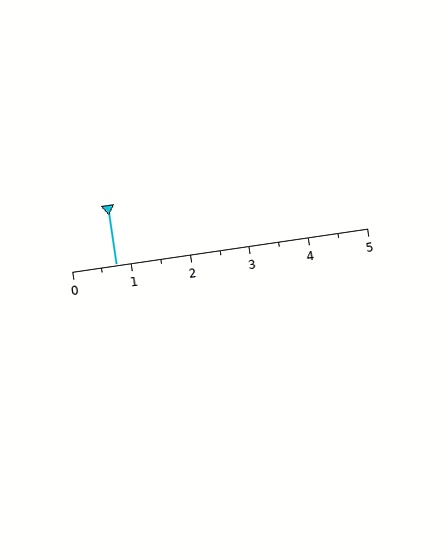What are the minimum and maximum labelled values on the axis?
The axis runs from 0 to 5.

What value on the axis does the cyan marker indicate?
The marker indicates approximately 0.8.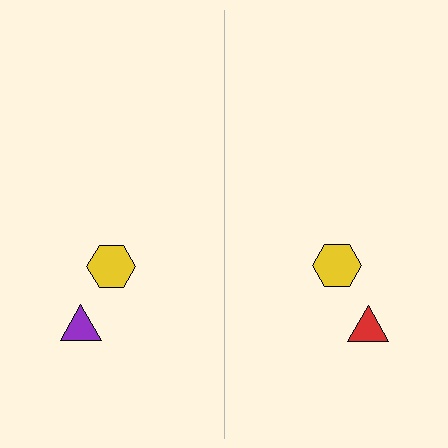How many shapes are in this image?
There are 4 shapes in this image.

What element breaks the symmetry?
The red triangle on the right side breaks the symmetry — its mirror counterpart is purple.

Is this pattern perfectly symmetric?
No, the pattern is not perfectly symmetric. The red triangle on the right side breaks the symmetry — its mirror counterpart is purple.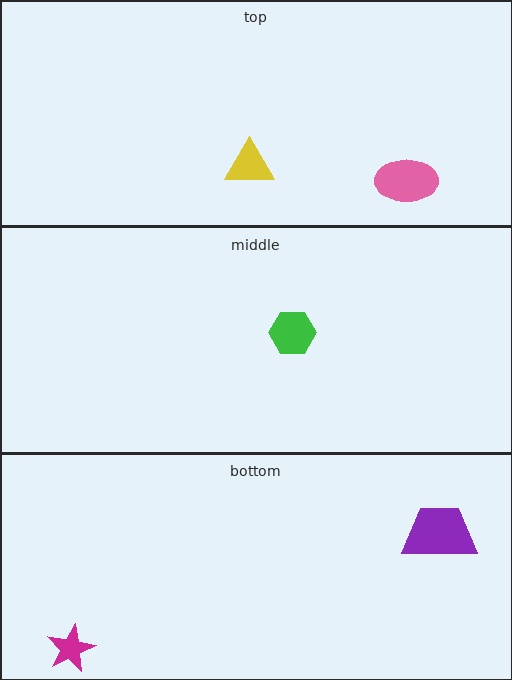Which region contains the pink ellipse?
The top region.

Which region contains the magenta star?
The bottom region.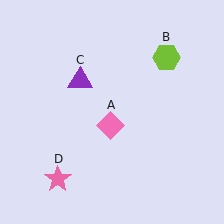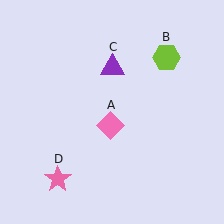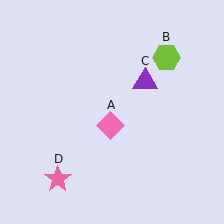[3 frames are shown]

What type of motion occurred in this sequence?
The purple triangle (object C) rotated clockwise around the center of the scene.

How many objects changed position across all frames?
1 object changed position: purple triangle (object C).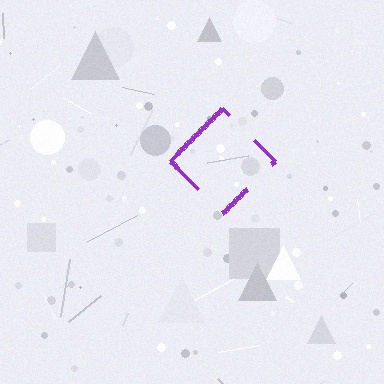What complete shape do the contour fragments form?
The contour fragments form a diamond.